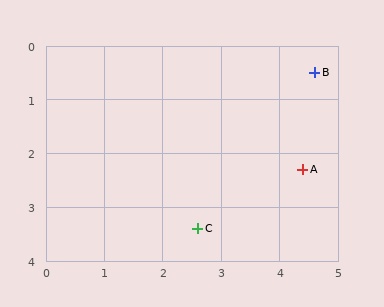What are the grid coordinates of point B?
Point B is at approximately (4.6, 0.5).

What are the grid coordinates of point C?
Point C is at approximately (2.6, 3.4).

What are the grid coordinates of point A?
Point A is at approximately (4.4, 2.3).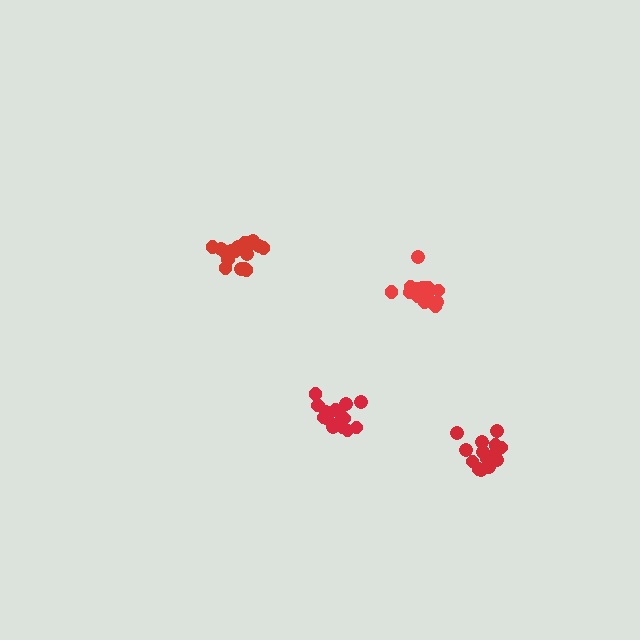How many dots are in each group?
Group 1: 17 dots, Group 2: 19 dots, Group 3: 16 dots, Group 4: 16 dots (68 total).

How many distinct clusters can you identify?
There are 4 distinct clusters.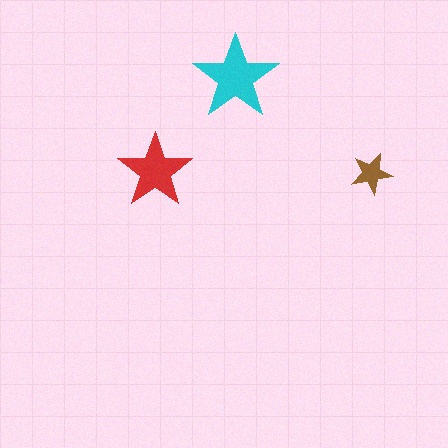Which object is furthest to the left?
The red star is leftmost.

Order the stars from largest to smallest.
the cyan one, the red one, the brown one.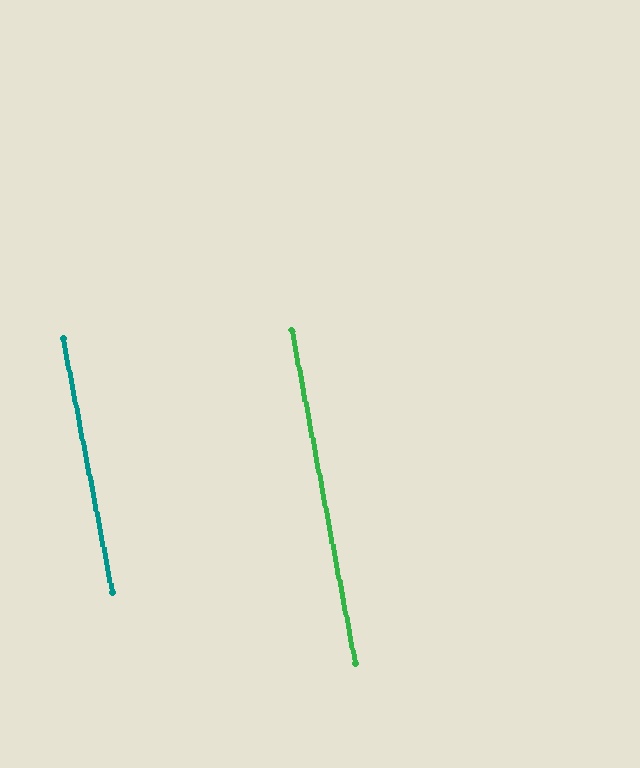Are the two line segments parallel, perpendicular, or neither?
Parallel — their directions differ by only 0.3°.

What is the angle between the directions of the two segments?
Approximately 0 degrees.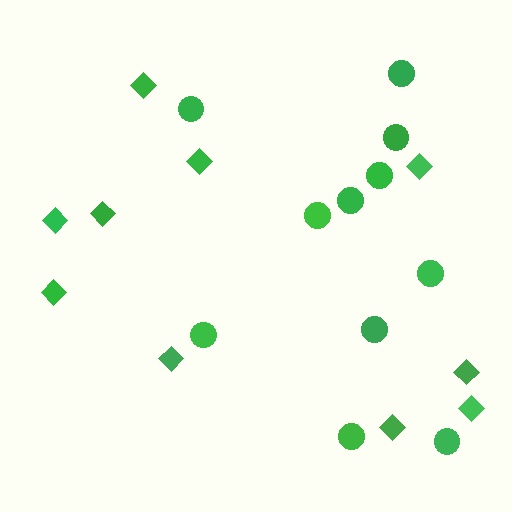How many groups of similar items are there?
There are 2 groups: one group of diamonds (10) and one group of circles (11).